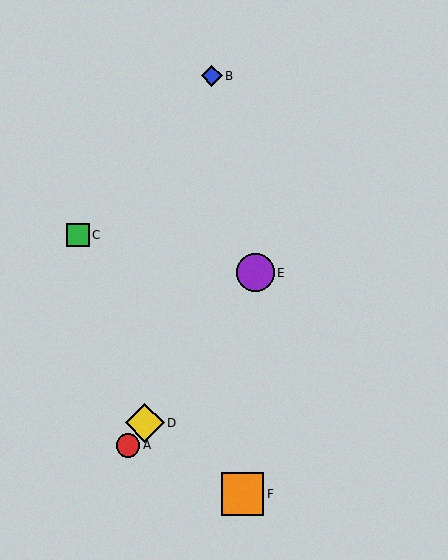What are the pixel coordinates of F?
Object F is at (243, 494).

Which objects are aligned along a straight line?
Objects A, D, E are aligned along a straight line.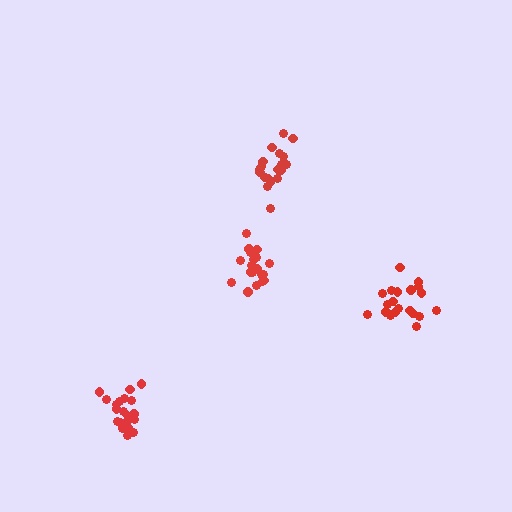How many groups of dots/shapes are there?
There are 4 groups.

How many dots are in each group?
Group 1: 19 dots, Group 2: 20 dots, Group 3: 20 dots, Group 4: 20 dots (79 total).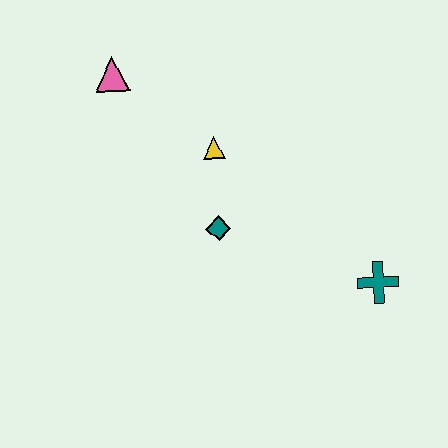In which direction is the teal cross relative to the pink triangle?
The teal cross is to the right of the pink triangle.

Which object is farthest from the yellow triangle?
The teal cross is farthest from the yellow triangle.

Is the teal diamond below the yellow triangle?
Yes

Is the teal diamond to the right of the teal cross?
No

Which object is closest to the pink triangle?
The yellow triangle is closest to the pink triangle.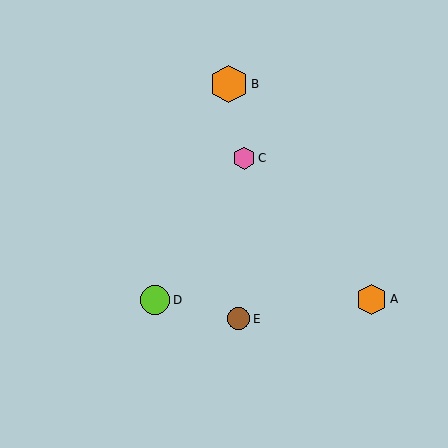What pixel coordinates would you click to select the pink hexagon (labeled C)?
Click at (244, 158) to select the pink hexagon C.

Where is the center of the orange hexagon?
The center of the orange hexagon is at (229, 84).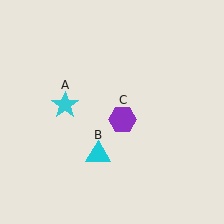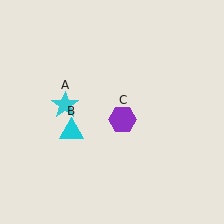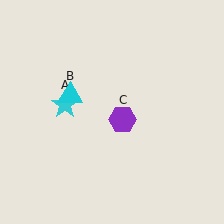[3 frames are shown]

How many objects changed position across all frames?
1 object changed position: cyan triangle (object B).